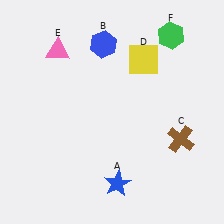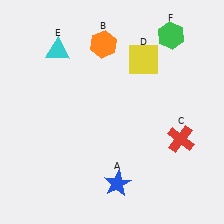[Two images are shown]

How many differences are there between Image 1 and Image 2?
There are 3 differences between the two images.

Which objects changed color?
B changed from blue to orange. C changed from brown to red. E changed from pink to cyan.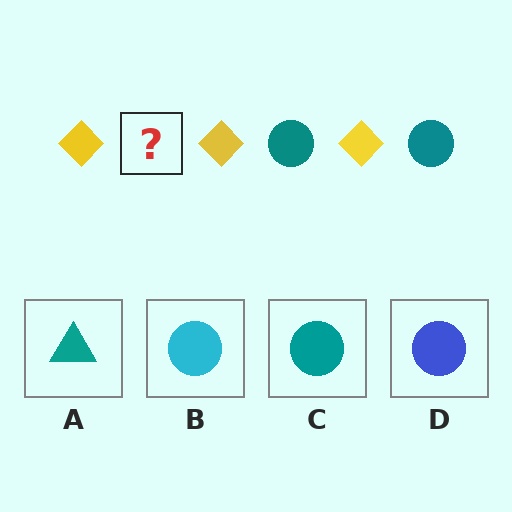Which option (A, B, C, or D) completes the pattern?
C.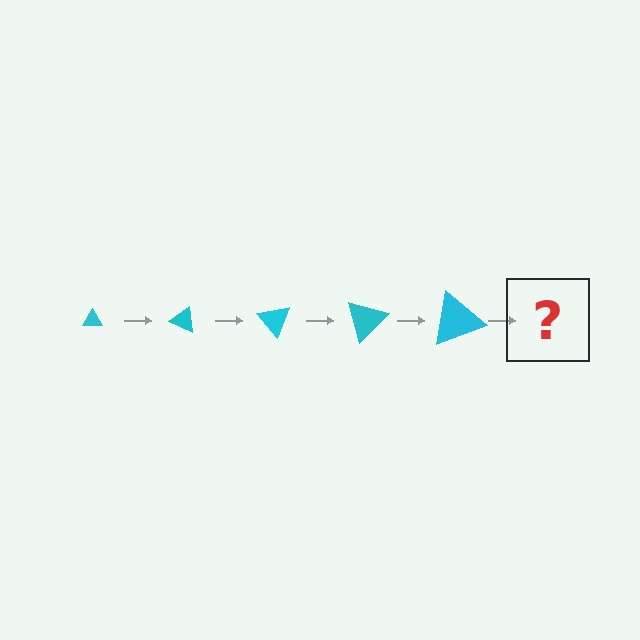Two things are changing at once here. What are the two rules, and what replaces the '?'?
The two rules are that the triangle grows larger each step and it rotates 25 degrees each step. The '?' should be a triangle, larger than the previous one and rotated 125 degrees from the start.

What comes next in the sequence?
The next element should be a triangle, larger than the previous one and rotated 125 degrees from the start.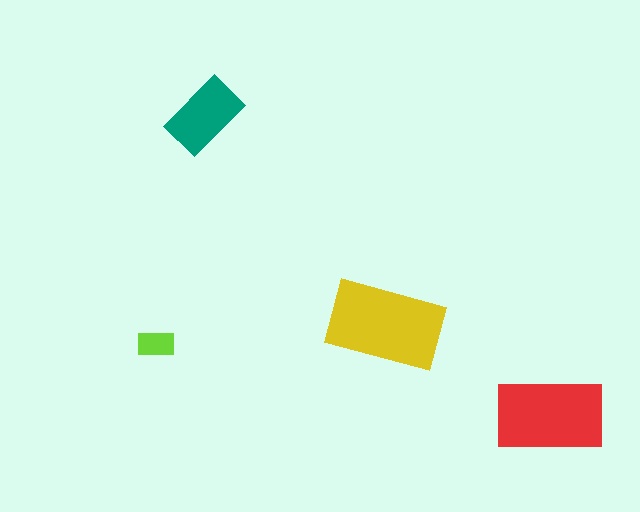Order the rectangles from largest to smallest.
the yellow one, the red one, the teal one, the lime one.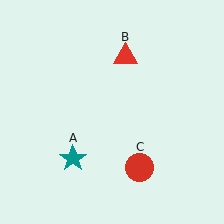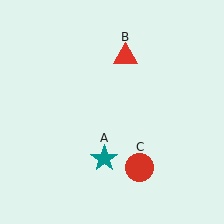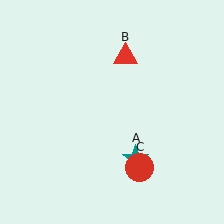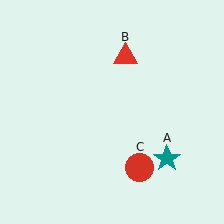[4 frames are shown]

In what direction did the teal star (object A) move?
The teal star (object A) moved right.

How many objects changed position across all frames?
1 object changed position: teal star (object A).